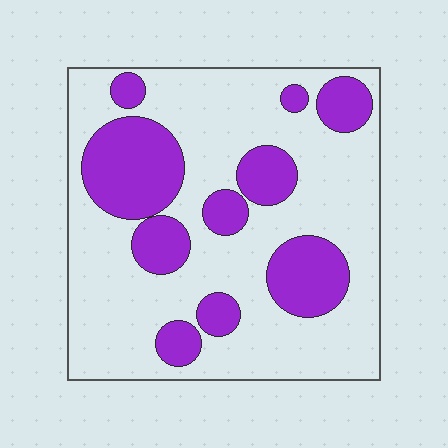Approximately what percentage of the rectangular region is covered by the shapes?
Approximately 30%.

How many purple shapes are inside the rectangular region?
10.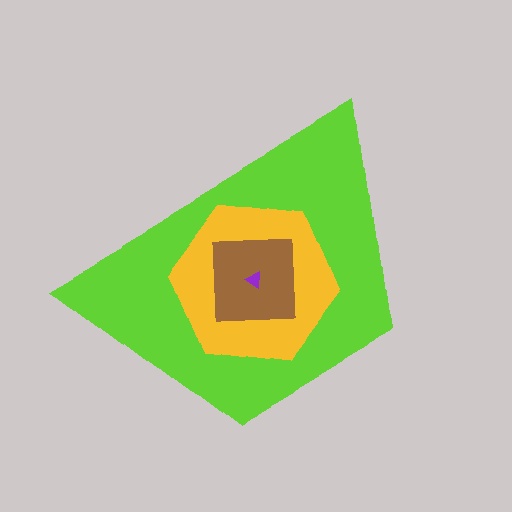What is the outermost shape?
The lime trapezoid.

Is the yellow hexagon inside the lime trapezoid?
Yes.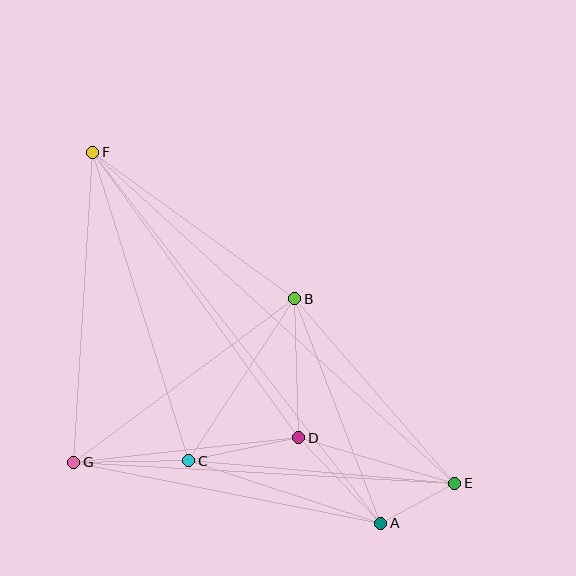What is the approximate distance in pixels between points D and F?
The distance between D and F is approximately 352 pixels.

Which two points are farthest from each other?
Points E and F are farthest from each other.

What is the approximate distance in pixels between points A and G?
The distance between A and G is approximately 313 pixels.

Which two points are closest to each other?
Points A and E are closest to each other.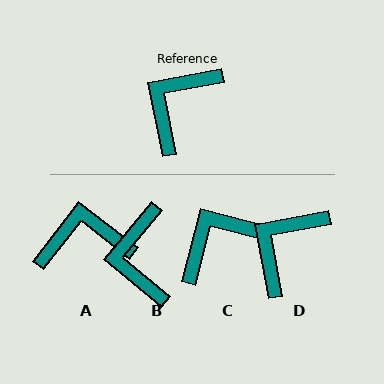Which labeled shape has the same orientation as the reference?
D.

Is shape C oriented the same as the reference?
No, it is off by about 25 degrees.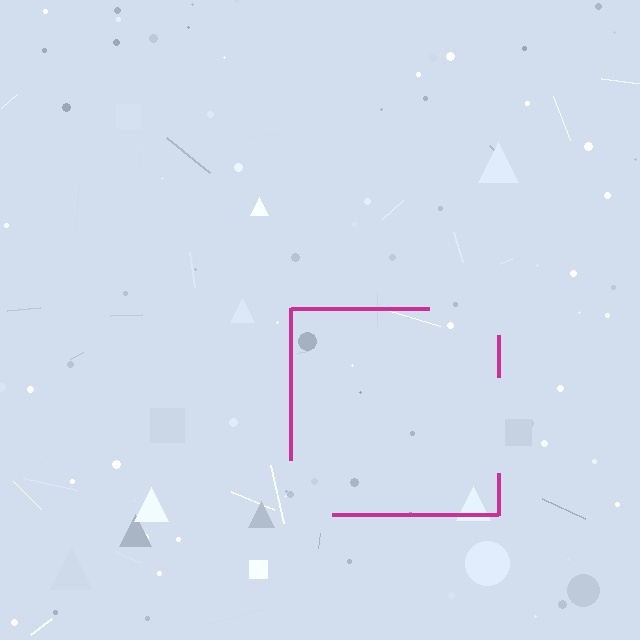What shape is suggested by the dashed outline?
The dashed outline suggests a square.